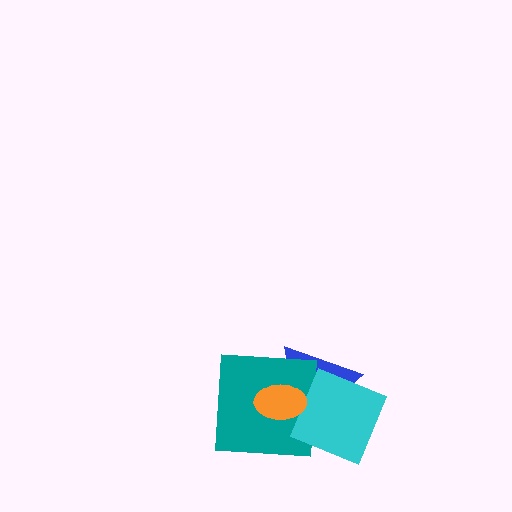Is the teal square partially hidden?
Yes, it is partially covered by another shape.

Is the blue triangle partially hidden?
Yes, it is partially covered by another shape.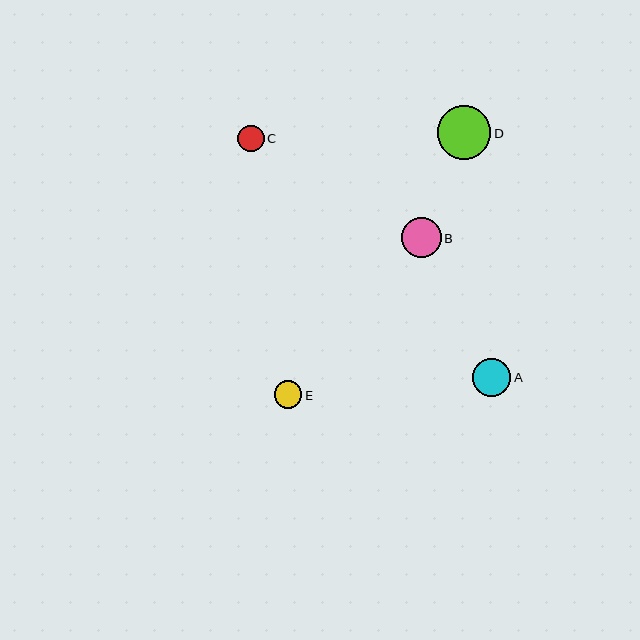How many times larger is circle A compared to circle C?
Circle A is approximately 1.4 times the size of circle C.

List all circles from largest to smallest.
From largest to smallest: D, B, A, E, C.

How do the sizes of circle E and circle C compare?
Circle E and circle C are approximately the same size.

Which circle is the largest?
Circle D is the largest with a size of approximately 53 pixels.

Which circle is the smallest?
Circle C is the smallest with a size of approximately 27 pixels.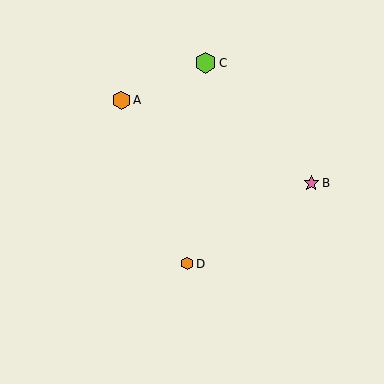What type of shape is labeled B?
Shape B is a pink star.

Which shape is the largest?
The lime hexagon (labeled C) is the largest.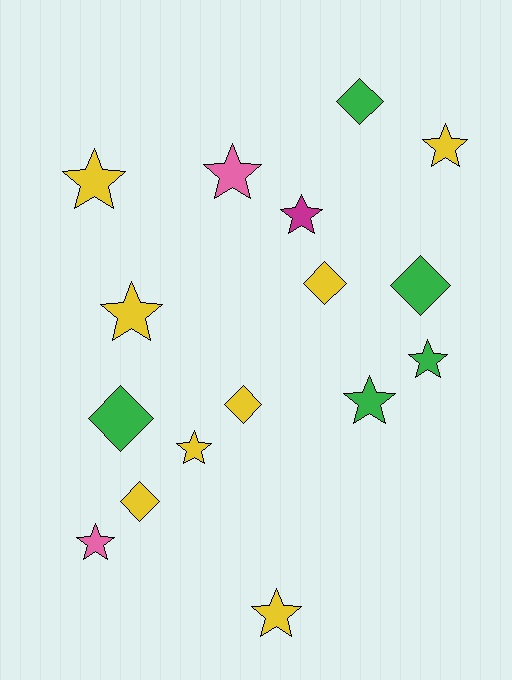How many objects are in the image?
There are 16 objects.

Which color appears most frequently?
Yellow, with 8 objects.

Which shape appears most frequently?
Star, with 10 objects.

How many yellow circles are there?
There are no yellow circles.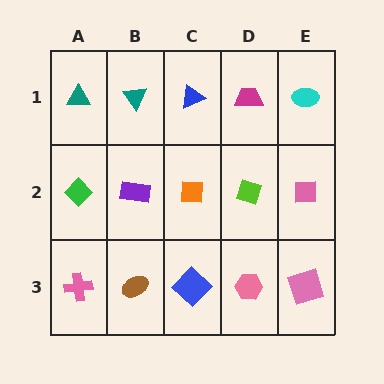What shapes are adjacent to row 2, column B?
A teal triangle (row 1, column B), a brown ellipse (row 3, column B), a green diamond (row 2, column A), an orange square (row 2, column C).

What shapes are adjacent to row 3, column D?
A lime diamond (row 2, column D), a blue diamond (row 3, column C), a pink square (row 3, column E).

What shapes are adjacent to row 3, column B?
A purple rectangle (row 2, column B), a pink cross (row 3, column A), a blue diamond (row 3, column C).